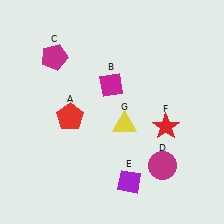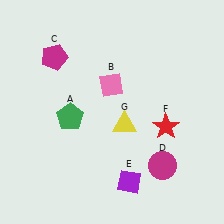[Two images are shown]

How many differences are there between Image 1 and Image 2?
There are 2 differences between the two images.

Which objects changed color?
A changed from red to green. B changed from magenta to pink.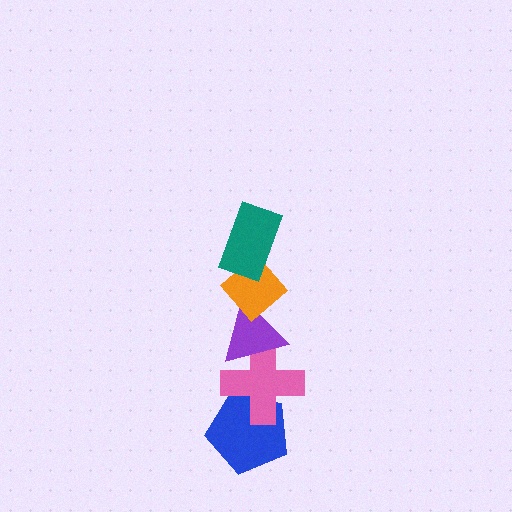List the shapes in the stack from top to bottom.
From top to bottom: the teal rectangle, the orange diamond, the purple triangle, the pink cross, the blue pentagon.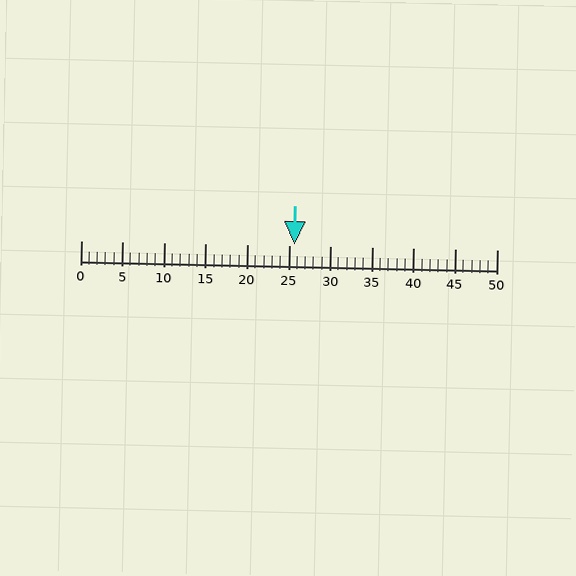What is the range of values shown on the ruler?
The ruler shows values from 0 to 50.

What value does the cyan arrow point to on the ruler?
The cyan arrow points to approximately 26.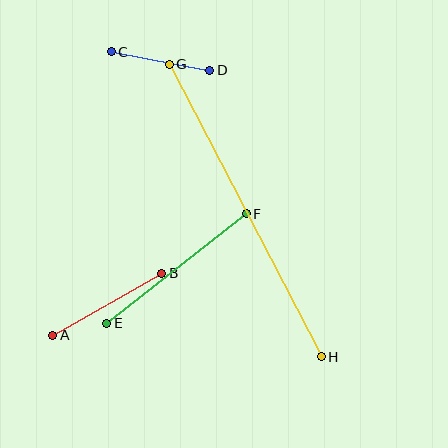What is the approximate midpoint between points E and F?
The midpoint is at approximately (177, 269) pixels.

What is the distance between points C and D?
The distance is approximately 100 pixels.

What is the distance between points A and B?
The distance is approximately 125 pixels.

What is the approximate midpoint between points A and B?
The midpoint is at approximately (107, 304) pixels.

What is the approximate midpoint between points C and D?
The midpoint is at approximately (160, 61) pixels.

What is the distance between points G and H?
The distance is approximately 329 pixels.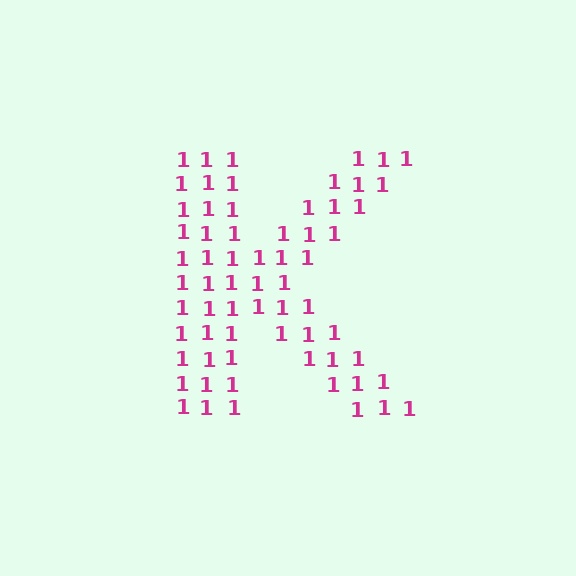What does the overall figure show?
The overall figure shows the letter K.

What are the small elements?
The small elements are digit 1's.